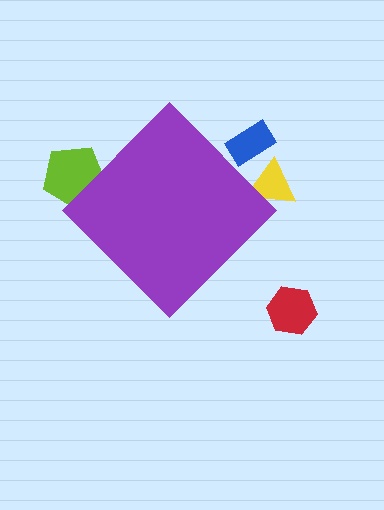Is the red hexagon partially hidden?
No, the red hexagon is fully visible.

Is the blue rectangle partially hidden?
Yes, the blue rectangle is partially hidden behind the purple diamond.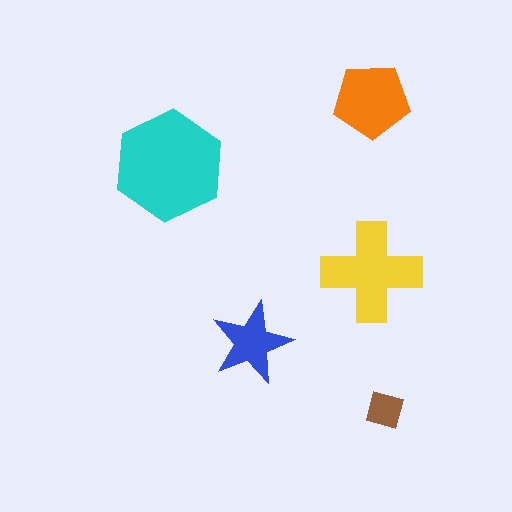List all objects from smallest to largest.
The brown square, the blue star, the orange pentagon, the yellow cross, the cyan hexagon.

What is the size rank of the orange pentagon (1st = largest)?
3rd.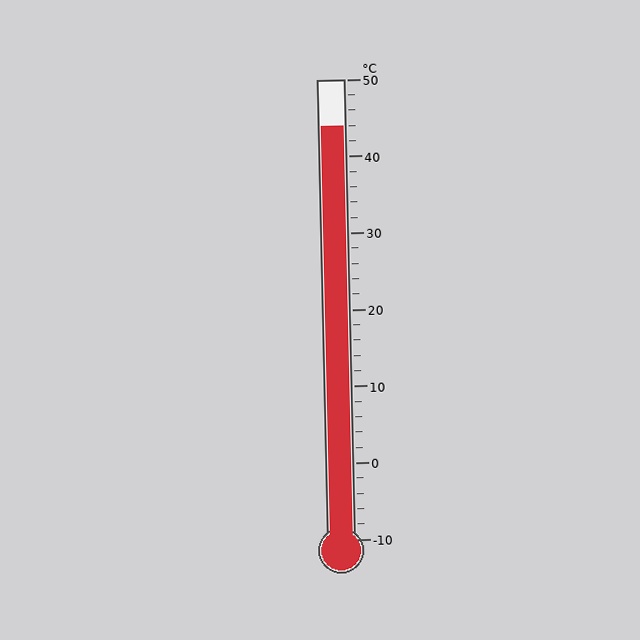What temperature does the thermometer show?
The thermometer shows approximately 44°C.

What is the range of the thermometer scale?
The thermometer scale ranges from -10°C to 50°C.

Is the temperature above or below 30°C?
The temperature is above 30°C.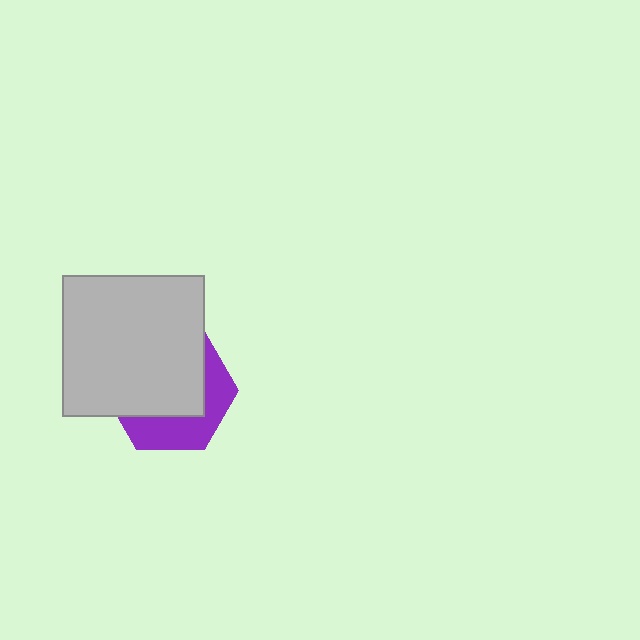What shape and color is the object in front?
The object in front is a light gray square.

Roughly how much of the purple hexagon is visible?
A small part of it is visible (roughly 37%).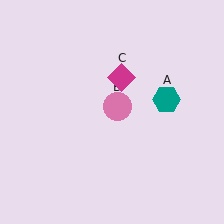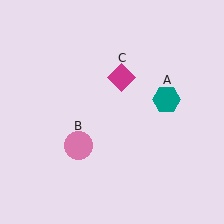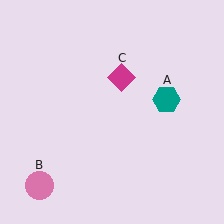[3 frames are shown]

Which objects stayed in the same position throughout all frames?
Teal hexagon (object A) and magenta diamond (object C) remained stationary.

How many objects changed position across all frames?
1 object changed position: pink circle (object B).